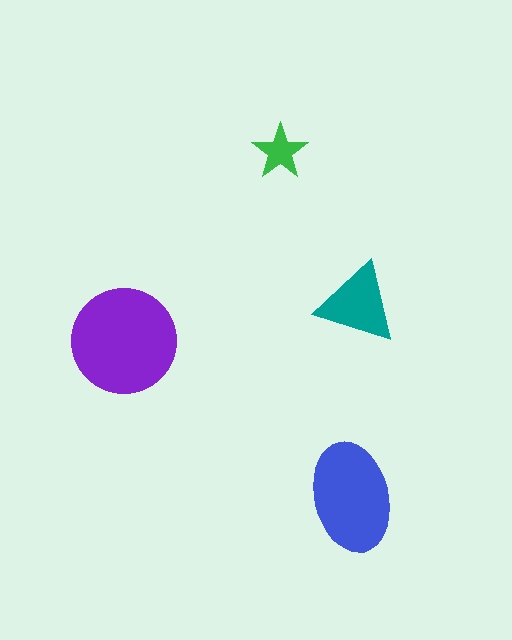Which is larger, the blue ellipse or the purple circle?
The purple circle.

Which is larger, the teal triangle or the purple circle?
The purple circle.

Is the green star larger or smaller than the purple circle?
Smaller.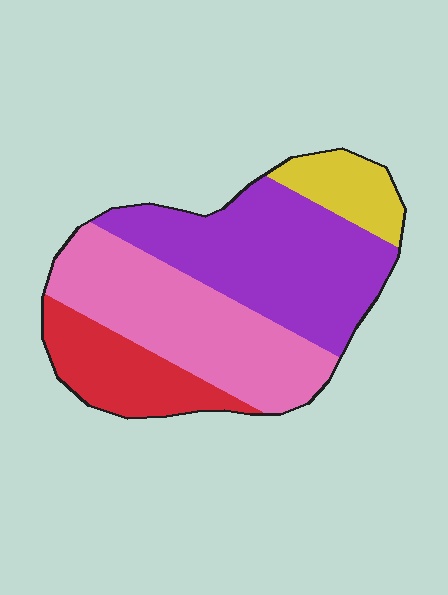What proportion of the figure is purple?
Purple takes up between a quarter and a half of the figure.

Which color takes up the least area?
Yellow, at roughly 10%.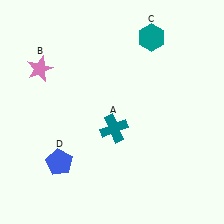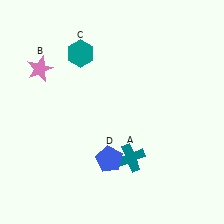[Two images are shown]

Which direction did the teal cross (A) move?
The teal cross (A) moved down.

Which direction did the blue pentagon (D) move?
The blue pentagon (D) moved right.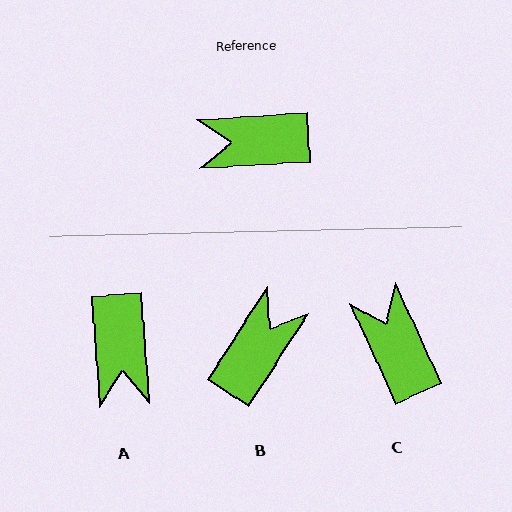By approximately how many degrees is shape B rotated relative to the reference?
Approximately 126 degrees clockwise.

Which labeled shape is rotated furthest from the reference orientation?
B, about 126 degrees away.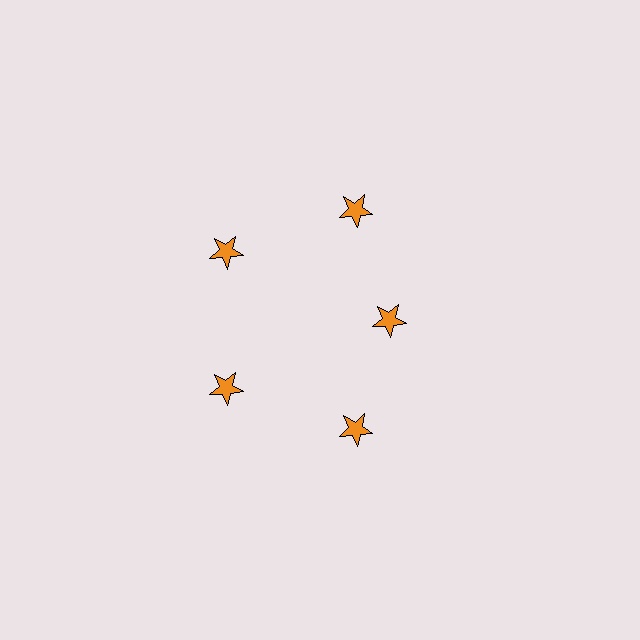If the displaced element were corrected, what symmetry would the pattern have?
It would have 5-fold rotational symmetry — the pattern would map onto itself every 72 degrees.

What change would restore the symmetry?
The symmetry would be restored by moving it outward, back onto the ring so that all 5 stars sit at equal angles and equal distance from the center.